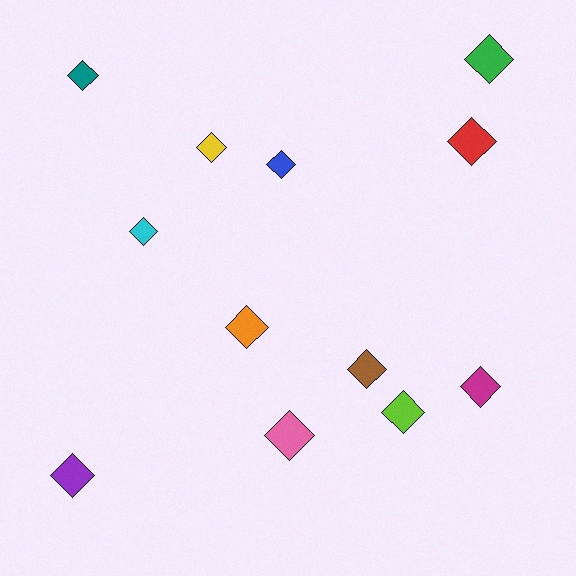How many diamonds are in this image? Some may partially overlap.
There are 12 diamonds.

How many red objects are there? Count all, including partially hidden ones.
There is 1 red object.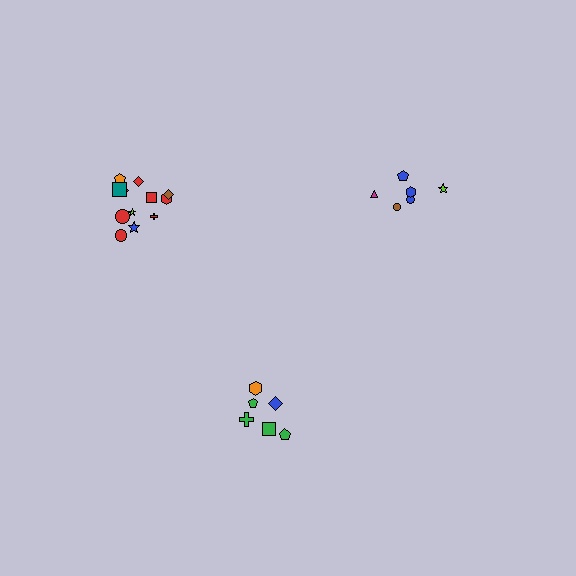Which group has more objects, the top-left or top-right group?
The top-left group.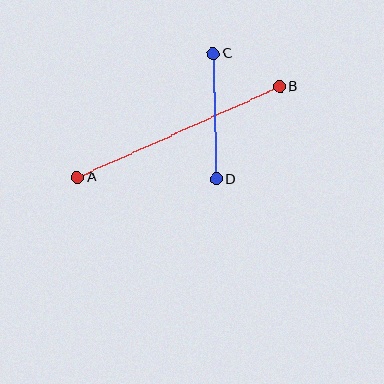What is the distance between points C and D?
The distance is approximately 126 pixels.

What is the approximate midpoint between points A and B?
The midpoint is at approximately (179, 132) pixels.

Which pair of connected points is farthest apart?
Points A and B are farthest apart.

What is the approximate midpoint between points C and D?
The midpoint is at approximately (215, 116) pixels.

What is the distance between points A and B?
The distance is approximately 222 pixels.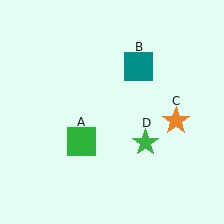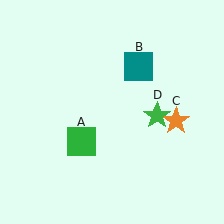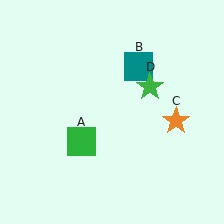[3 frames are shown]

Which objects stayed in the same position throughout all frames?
Green square (object A) and teal square (object B) and orange star (object C) remained stationary.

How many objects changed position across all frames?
1 object changed position: green star (object D).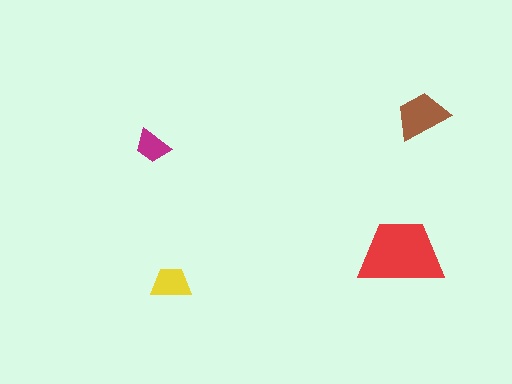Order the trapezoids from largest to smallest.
the red one, the brown one, the yellow one, the magenta one.